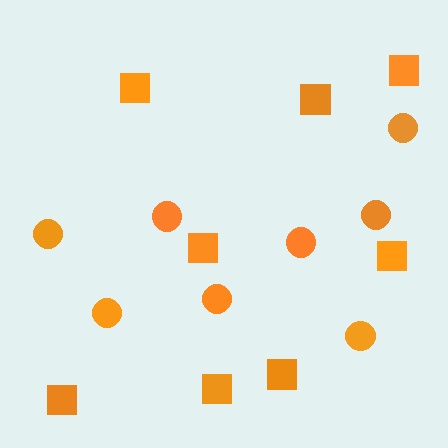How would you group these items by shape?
There are 2 groups: one group of circles (8) and one group of squares (8).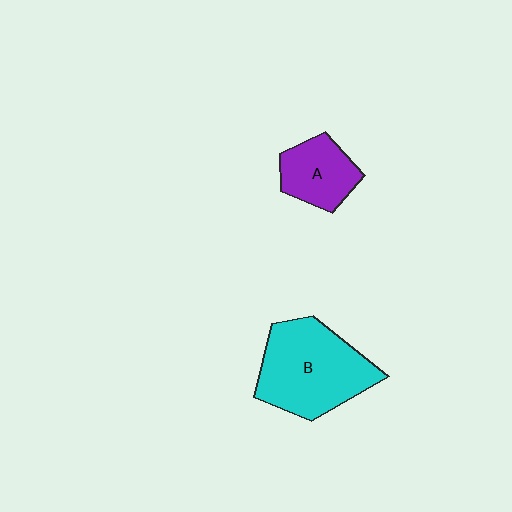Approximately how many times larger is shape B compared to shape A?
Approximately 2.0 times.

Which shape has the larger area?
Shape B (cyan).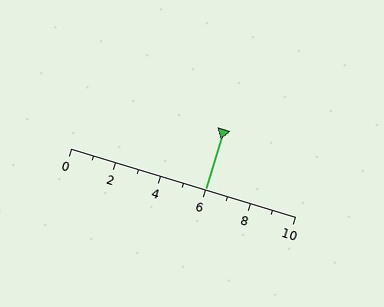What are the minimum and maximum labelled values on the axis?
The axis runs from 0 to 10.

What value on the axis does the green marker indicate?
The marker indicates approximately 6.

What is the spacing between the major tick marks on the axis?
The major ticks are spaced 2 apart.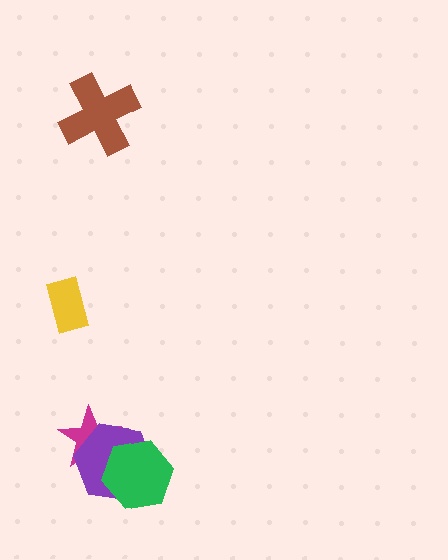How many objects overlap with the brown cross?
0 objects overlap with the brown cross.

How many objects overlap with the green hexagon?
2 objects overlap with the green hexagon.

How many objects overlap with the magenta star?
2 objects overlap with the magenta star.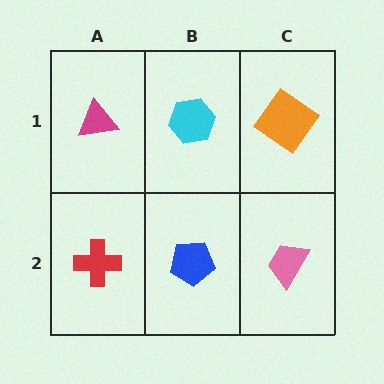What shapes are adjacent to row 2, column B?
A cyan hexagon (row 1, column B), a red cross (row 2, column A), a pink trapezoid (row 2, column C).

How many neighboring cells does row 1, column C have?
2.